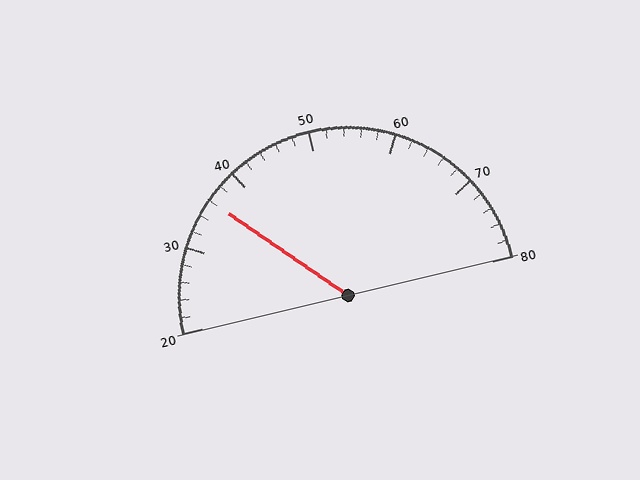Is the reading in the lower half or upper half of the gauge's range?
The reading is in the lower half of the range (20 to 80).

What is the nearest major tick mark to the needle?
The nearest major tick mark is 40.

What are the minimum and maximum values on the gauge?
The gauge ranges from 20 to 80.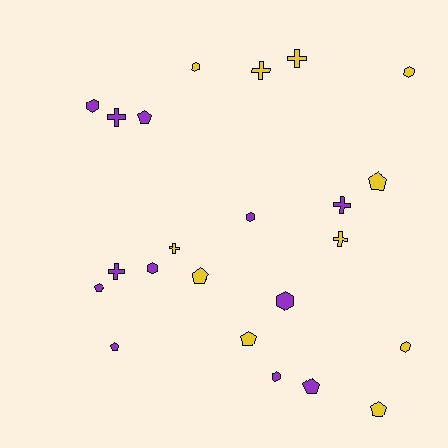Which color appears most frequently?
Purple, with 12 objects.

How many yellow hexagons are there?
There are 3 yellow hexagons.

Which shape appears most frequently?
Hexagon, with 8 objects.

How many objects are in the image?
There are 23 objects.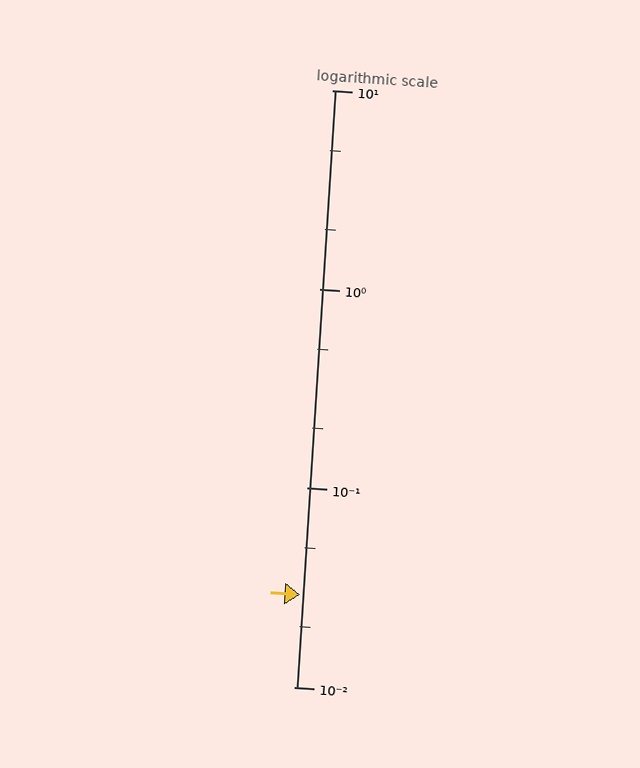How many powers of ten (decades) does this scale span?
The scale spans 3 decades, from 0.01 to 10.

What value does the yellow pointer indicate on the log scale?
The pointer indicates approximately 0.029.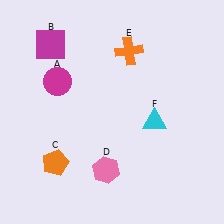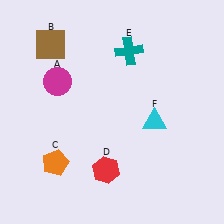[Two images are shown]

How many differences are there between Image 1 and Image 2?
There are 3 differences between the two images.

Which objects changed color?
B changed from magenta to brown. D changed from pink to red. E changed from orange to teal.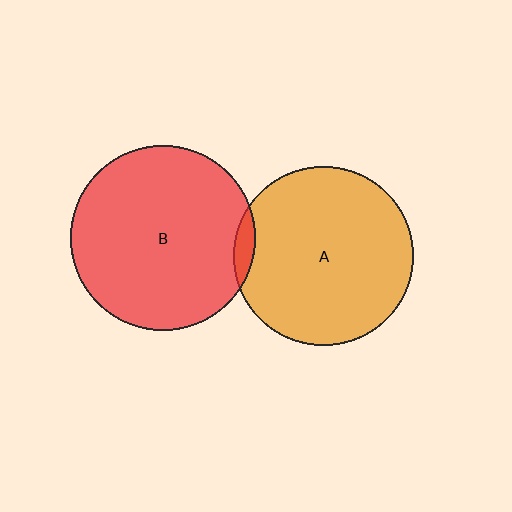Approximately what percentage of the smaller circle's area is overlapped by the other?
Approximately 5%.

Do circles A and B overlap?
Yes.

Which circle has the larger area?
Circle B (red).